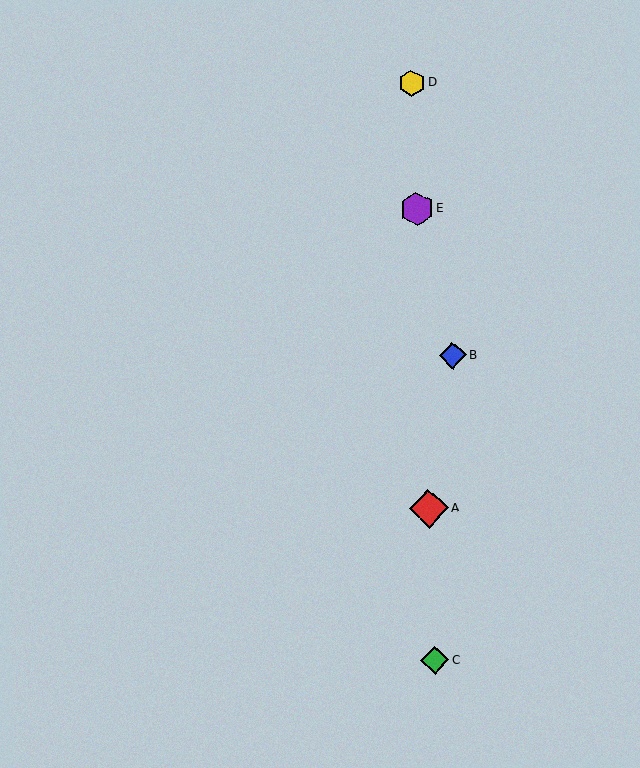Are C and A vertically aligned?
Yes, both are at x≈435.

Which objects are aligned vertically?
Objects A, C, D, E are aligned vertically.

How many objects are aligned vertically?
4 objects (A, C, D, E) are aligned vertically.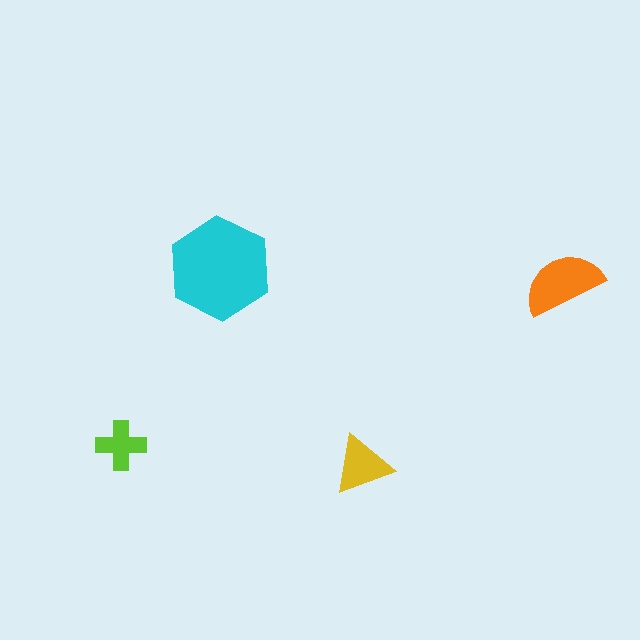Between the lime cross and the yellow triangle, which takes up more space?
The yellow triangle.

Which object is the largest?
The cyan hexagon.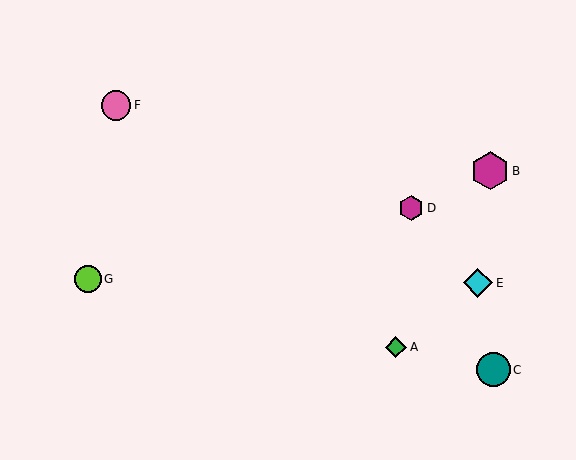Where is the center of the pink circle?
The center of the pink circle is at (116, 105).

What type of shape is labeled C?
Shape C is a teal circle.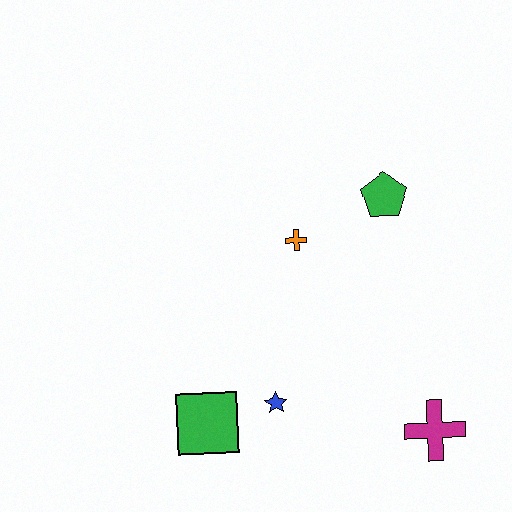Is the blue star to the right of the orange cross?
No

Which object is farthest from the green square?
The green pentagon is farthest from the green square.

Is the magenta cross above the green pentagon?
No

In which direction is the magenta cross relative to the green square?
The magenta cross is to the right of the green square.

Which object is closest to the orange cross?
The green pentagon is closest to the orange cross.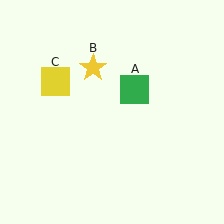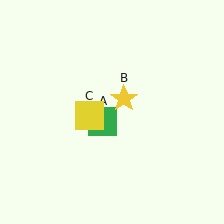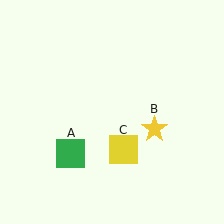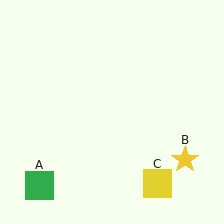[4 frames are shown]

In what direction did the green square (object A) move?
The green square (object A) moved down and to the left.